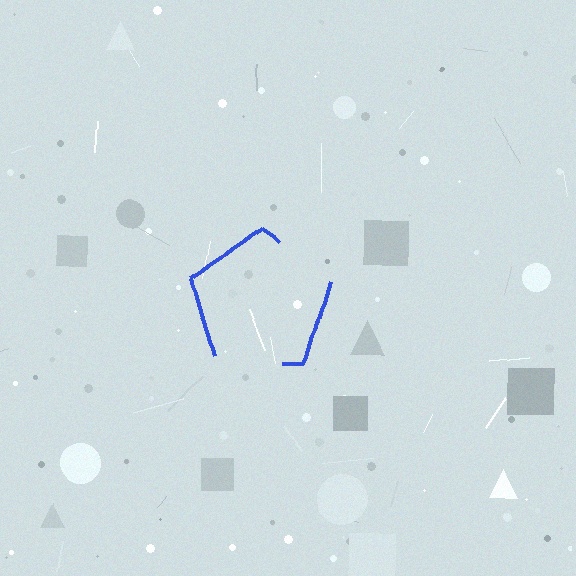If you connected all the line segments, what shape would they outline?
They would outline a pentagon.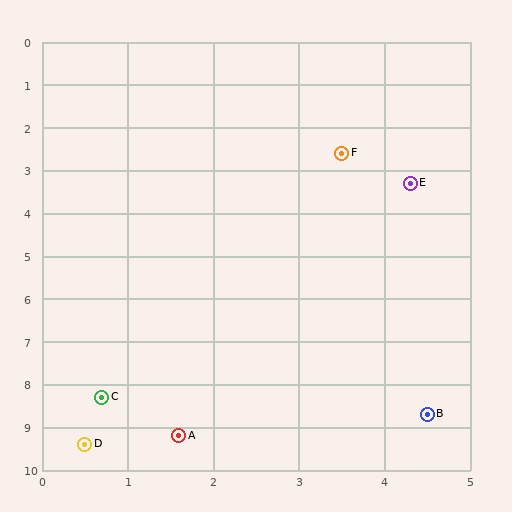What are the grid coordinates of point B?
Point B is at approximately (4.5, 8.7).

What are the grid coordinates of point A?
Point A is at approximately (1.6, 9.2).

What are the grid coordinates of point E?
Point E is at approximately (4.3, 3.3).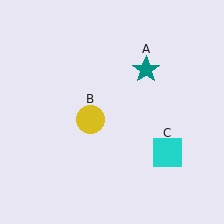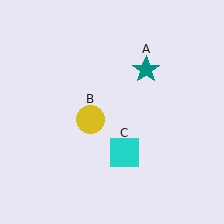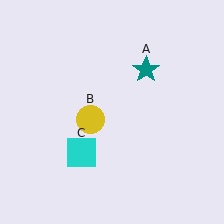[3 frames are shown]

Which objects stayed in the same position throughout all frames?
Teal star (object A) and yellow circle (object B) remained stationary.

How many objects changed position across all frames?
1 object changed position: cyan square (object C).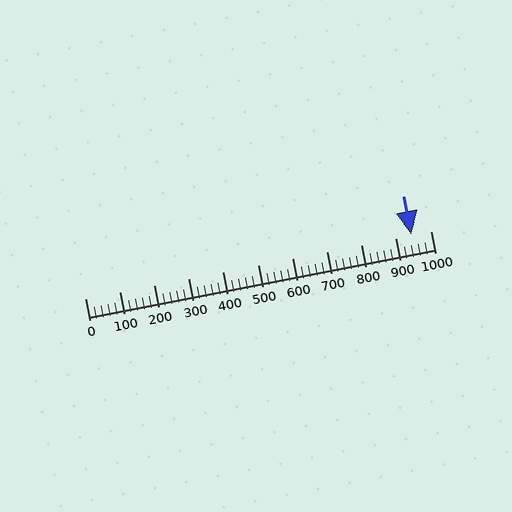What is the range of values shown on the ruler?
The ruler shows values from 0 to 1000.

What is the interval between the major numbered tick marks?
The major tick marks are spaced 100 units apart.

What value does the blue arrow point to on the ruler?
The blue arrow points to approximately 945.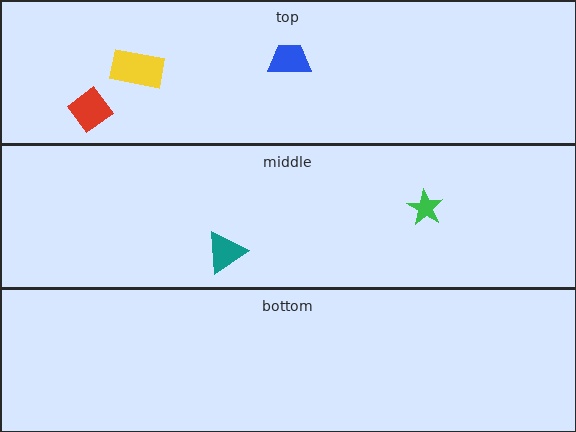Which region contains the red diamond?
The top region.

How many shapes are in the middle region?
2.